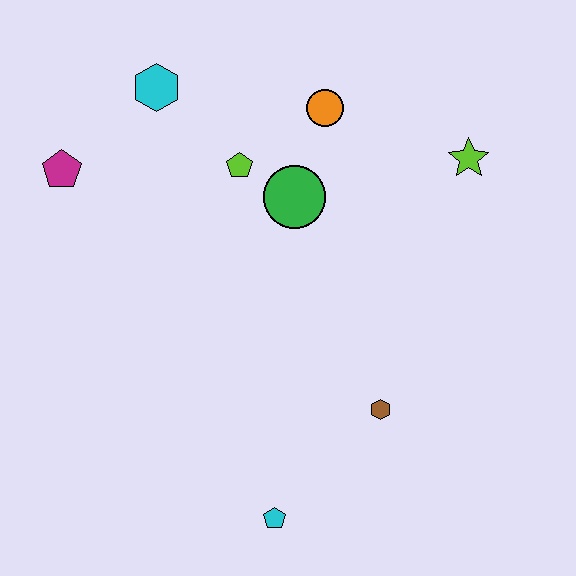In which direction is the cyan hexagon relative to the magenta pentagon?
The cyan hexagon is to the right of the magenta pentagon.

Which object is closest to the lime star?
The orange circle is closest to the lime star.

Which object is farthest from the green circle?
The cyan pentagon is farthest from the green circle.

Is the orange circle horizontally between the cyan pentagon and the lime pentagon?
No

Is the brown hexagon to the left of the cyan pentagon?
No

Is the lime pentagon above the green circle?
Yes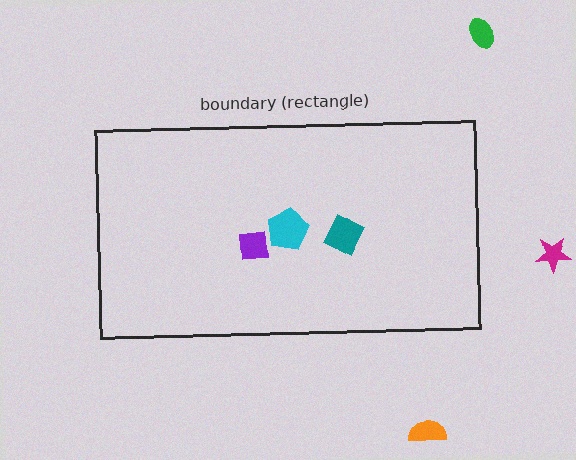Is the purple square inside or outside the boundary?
Inside.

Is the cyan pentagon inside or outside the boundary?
Inside.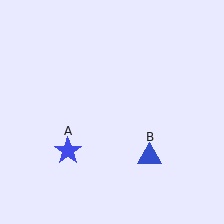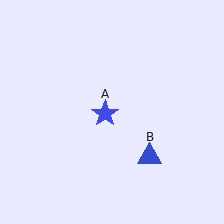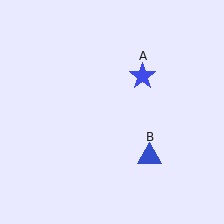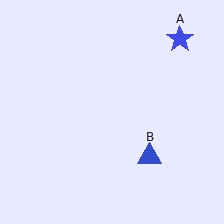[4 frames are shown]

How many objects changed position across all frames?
1 object changed position: blue star (object A).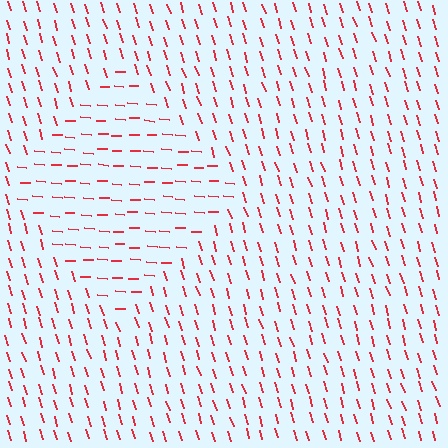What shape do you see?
I see a diamond.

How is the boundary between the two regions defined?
The boundary is defined purely by a change in line orientation (approximately 69 degrees difference). All lines are the same color and thickness.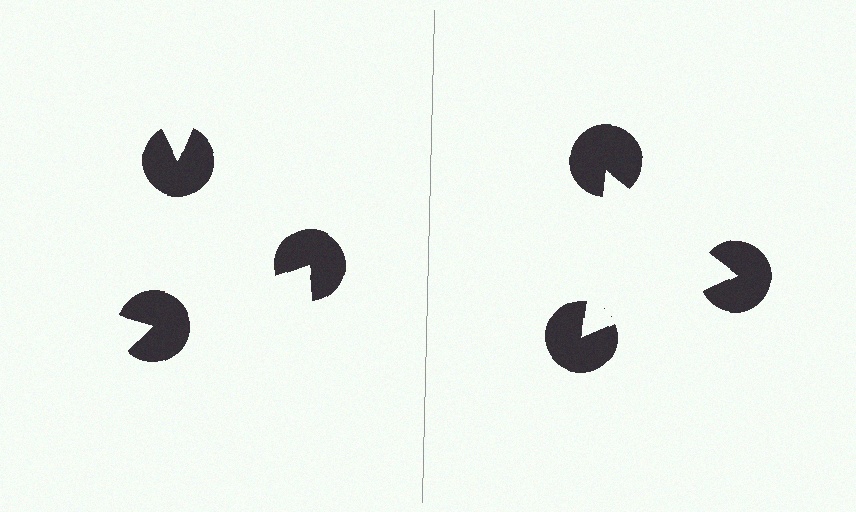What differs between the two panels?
The pac-man discs are positioned identically on both sides; only the wedge orientations differ. On the right they align to a triangle; on the left they are misaligned.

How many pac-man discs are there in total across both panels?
6 — 3 on each side.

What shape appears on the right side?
An illusory triangle.